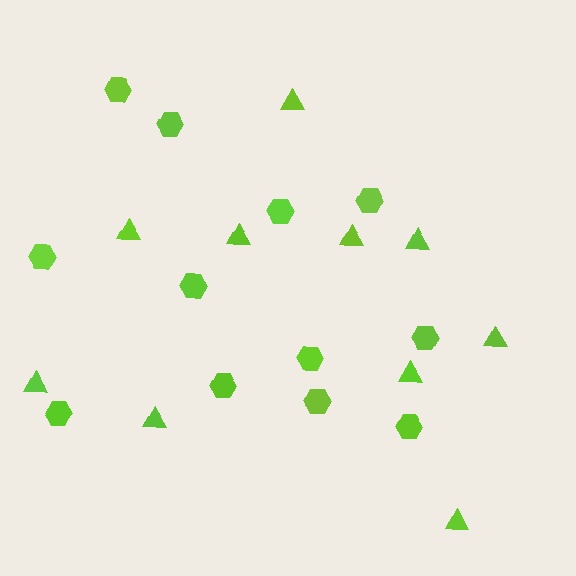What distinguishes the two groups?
There are 2 groups: one group of hexagons (12) and one group of triangles (10).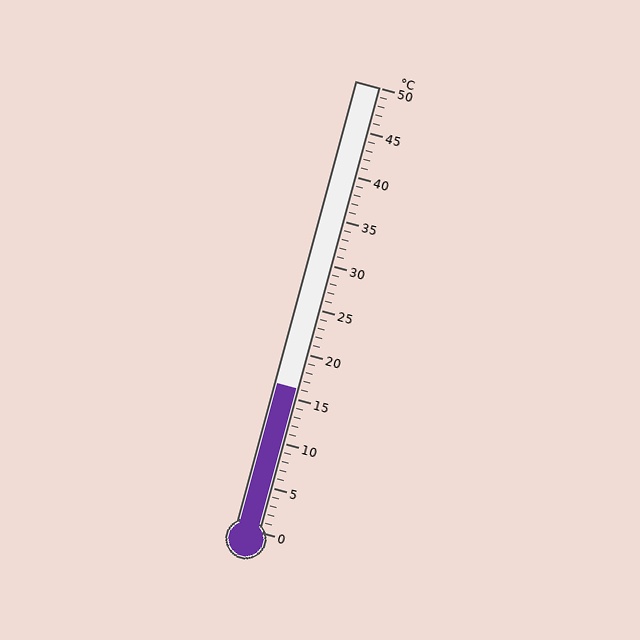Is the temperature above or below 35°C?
The temperature is below 35°C.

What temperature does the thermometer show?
The thermometer shows approximately 16°C.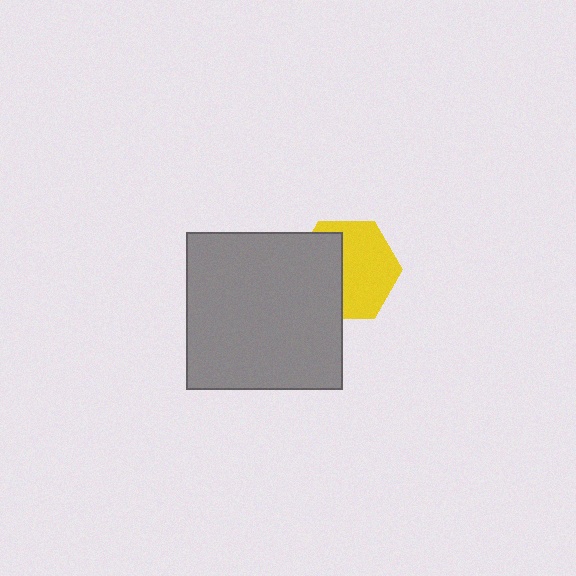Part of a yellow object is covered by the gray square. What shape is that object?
It is a hexagon.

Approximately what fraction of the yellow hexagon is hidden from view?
Roughly 43% of the yellow hexagon is hidden behind the gray square.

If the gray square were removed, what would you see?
You would see the complete yellow hexagon.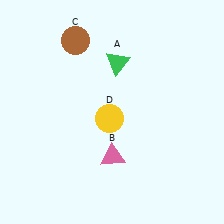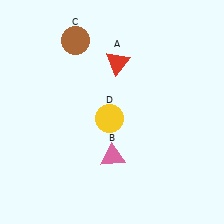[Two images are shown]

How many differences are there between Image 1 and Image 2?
There is 1 difference between the two images.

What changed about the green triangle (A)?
In Image 1, A is green. In Image 2, it changed to red.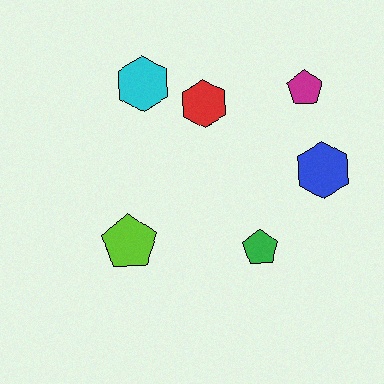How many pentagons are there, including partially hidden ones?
There are 3 pentagons.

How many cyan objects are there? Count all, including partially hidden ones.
There is 1 cyan object.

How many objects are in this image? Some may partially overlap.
There are 6 objects.